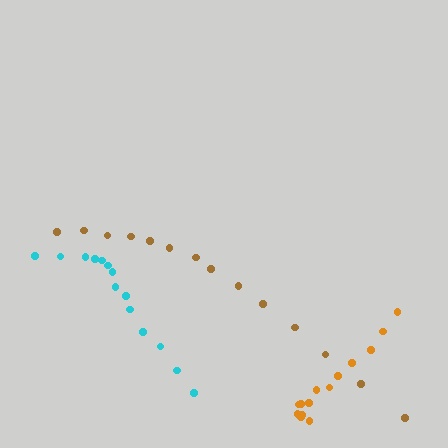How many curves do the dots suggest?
There are 3 distinct paths.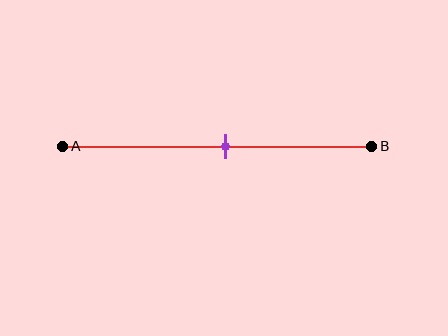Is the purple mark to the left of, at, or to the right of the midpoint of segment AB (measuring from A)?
The purple mark is approximately at the midpoint of segment AB.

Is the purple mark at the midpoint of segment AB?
Yes, the mark is approximately at the midpoint.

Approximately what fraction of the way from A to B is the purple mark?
The purple mark is approximately 55% of the way from A to B.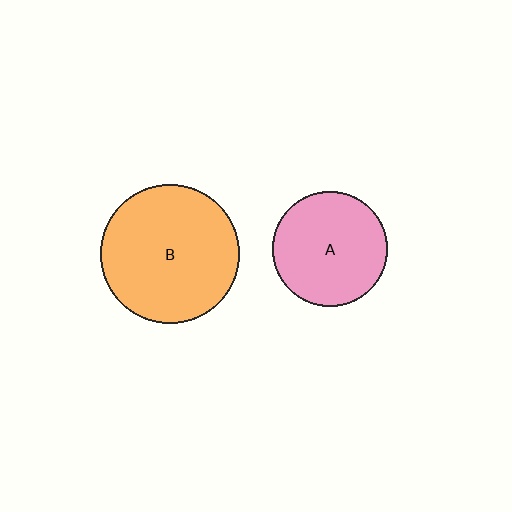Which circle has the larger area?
Circle B (orange).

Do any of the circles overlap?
No, none of the circles overlap.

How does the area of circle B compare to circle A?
Approximately 1.5 times.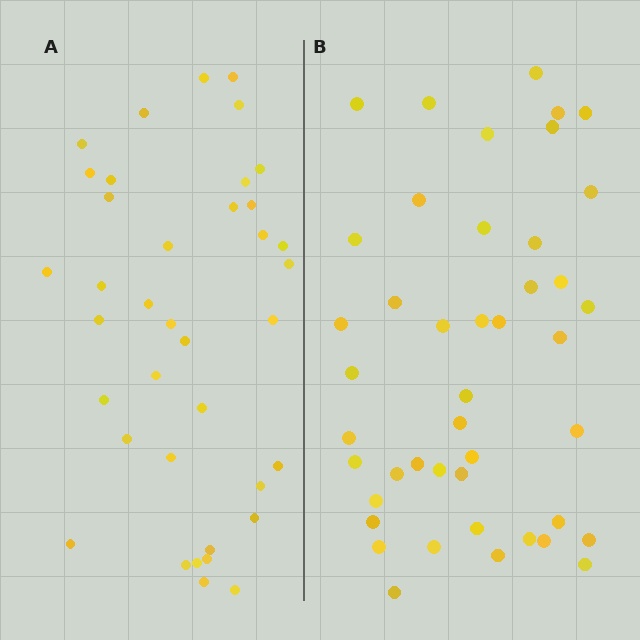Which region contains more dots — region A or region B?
Region B (the right region) has more dots.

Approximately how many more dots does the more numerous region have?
Region B has about 6 more dots than region A.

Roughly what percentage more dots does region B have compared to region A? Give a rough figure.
About 15% more.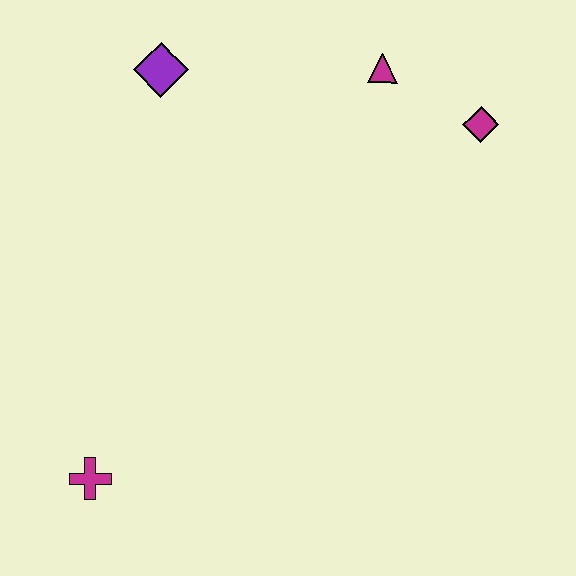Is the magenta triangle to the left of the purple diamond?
No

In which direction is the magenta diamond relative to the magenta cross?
The magenta diamond is to the right of the magenta cross.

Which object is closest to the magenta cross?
The purple diamond is closest to the magenta cross.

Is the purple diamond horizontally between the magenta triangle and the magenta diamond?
No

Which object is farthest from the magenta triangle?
The magenta cross is farthest from the magenta triangle.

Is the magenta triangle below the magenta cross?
No